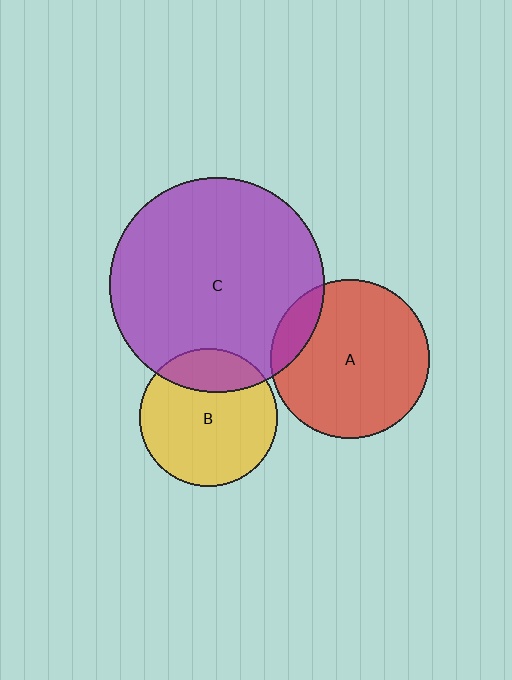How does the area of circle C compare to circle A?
Approximately 1.8 times.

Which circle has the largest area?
Circle C (purple).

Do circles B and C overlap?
Yes.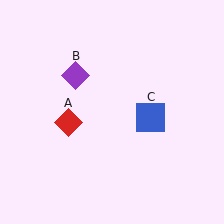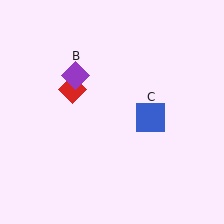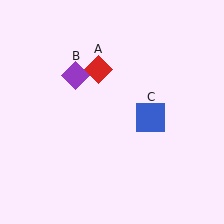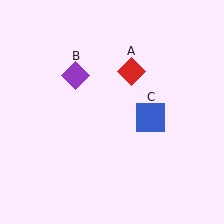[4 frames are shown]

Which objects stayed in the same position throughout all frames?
Purple diamond (object B) and blue square (object C) remained stationary.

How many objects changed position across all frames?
1 object changed position: red diamond (object A).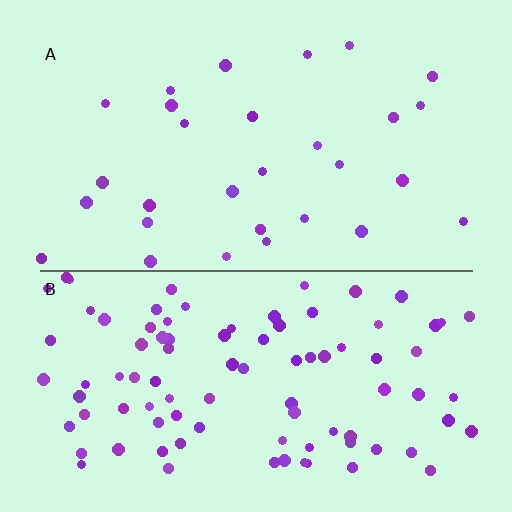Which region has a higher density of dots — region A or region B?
B (the bottom).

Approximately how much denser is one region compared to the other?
Approximately 3.2× — region B over region A.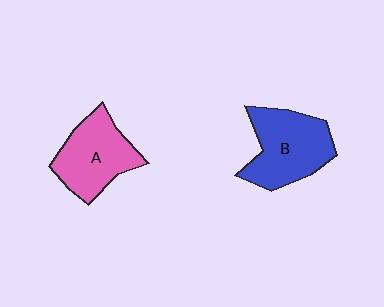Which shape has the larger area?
Shape B (blue).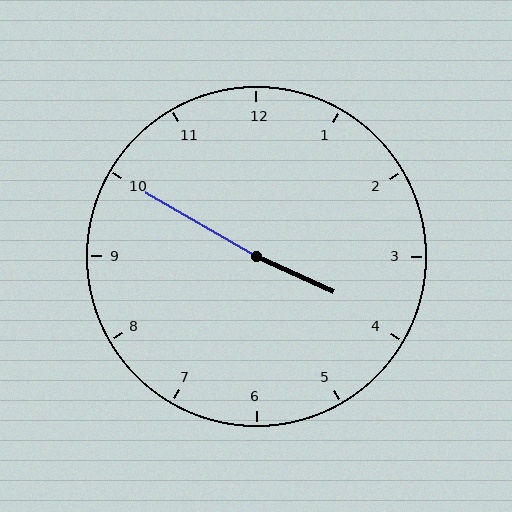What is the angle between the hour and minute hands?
Approximately 175 degrees.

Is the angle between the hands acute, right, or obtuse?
It is obtuse.